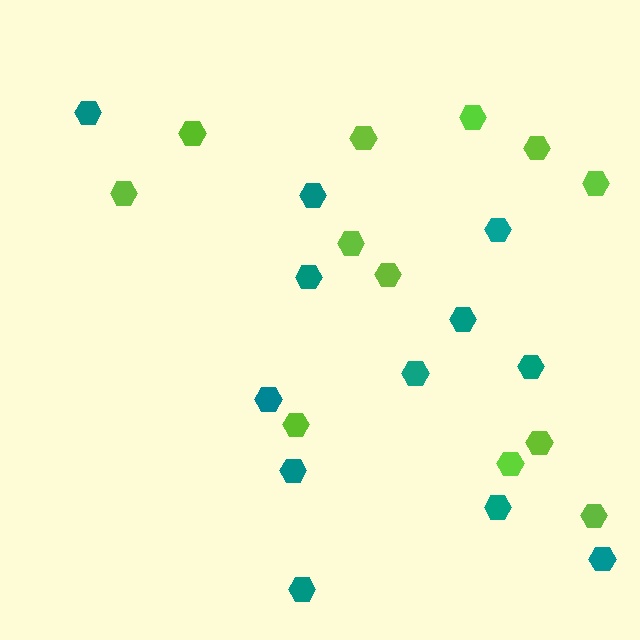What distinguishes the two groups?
There are 2 groups: one group of teal hexagons (12) and one group of lime hexagons (12).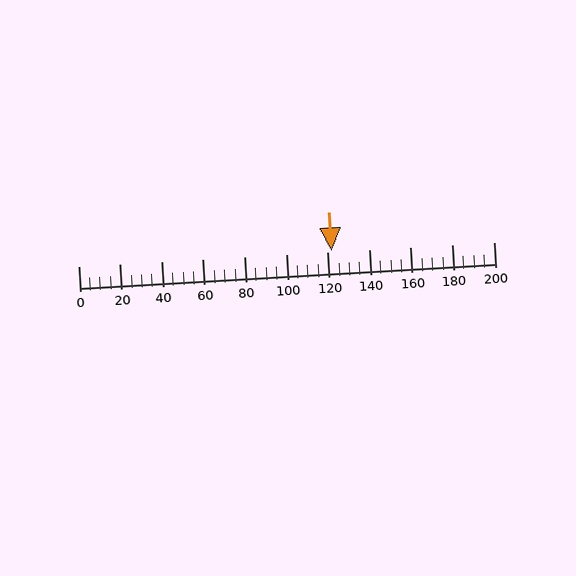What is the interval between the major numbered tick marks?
The major tick marks are spaced 20 units apart.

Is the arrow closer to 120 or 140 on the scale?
The arrow is closer to 120.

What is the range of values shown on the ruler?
The ruler shows values from 0 to 200.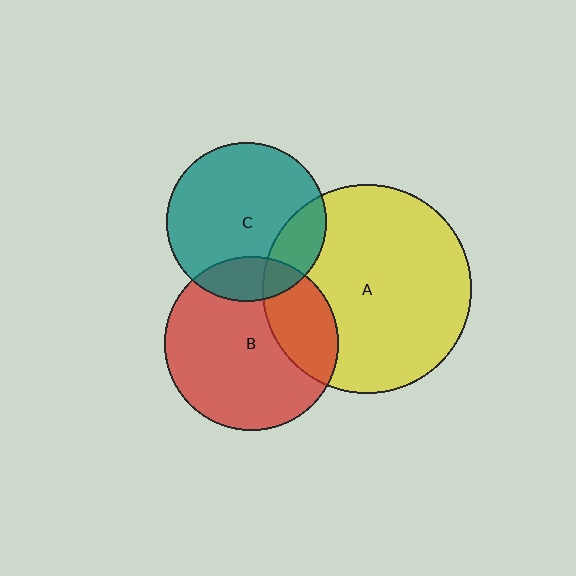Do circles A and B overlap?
Yes.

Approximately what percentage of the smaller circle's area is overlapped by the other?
Approximately 25%.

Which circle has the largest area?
Circle A (yellow).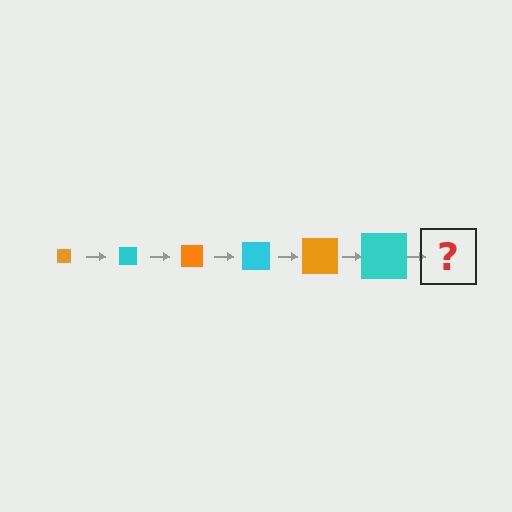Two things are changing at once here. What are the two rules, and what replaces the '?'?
The two rules are that the square grows larger each step and the color cycles through orange and cyan. The '?' should be an orange square, larger than the previous one.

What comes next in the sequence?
The next element should be an orange square, larger than the previous one.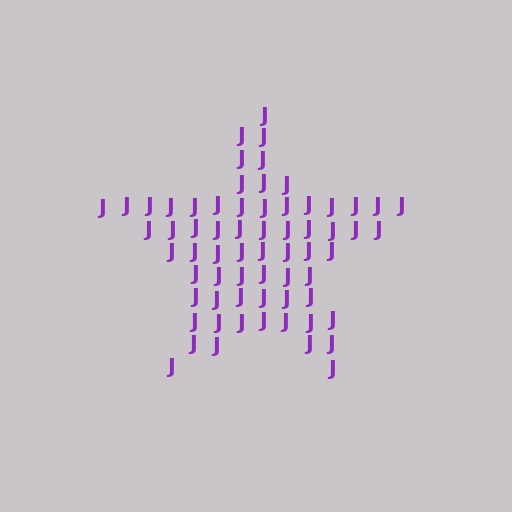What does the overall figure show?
The overall figure shows a star.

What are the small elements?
The small elements are letter J's.